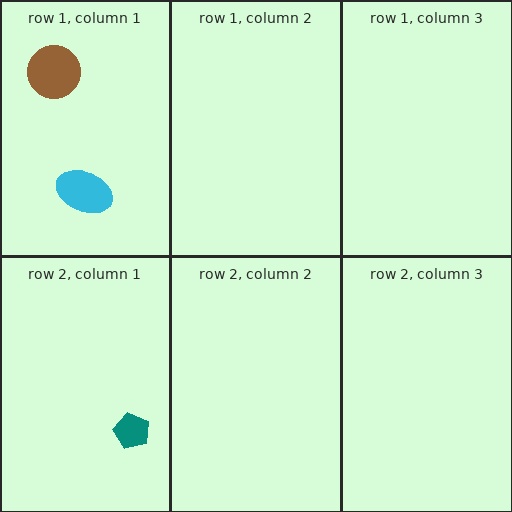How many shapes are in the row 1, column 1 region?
2.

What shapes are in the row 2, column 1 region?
The teal pentagon.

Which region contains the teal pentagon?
The row 2, column 1 region.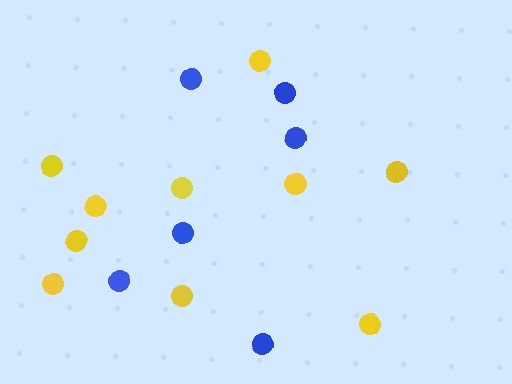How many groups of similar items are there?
There are 2 groups: one group of yellow circles (10) and one group of blue circles (6).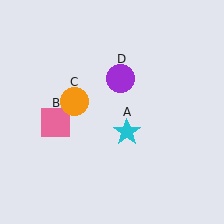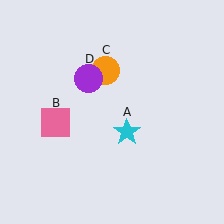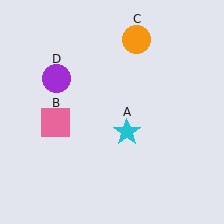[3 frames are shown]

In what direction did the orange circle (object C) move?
The orange circle (object C) moved up and to the right.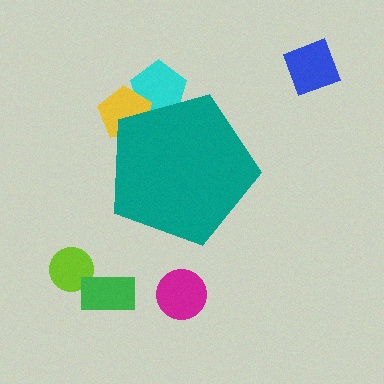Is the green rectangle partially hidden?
No, the green rectangle is fully visible.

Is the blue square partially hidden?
No, the blue square is fully visible.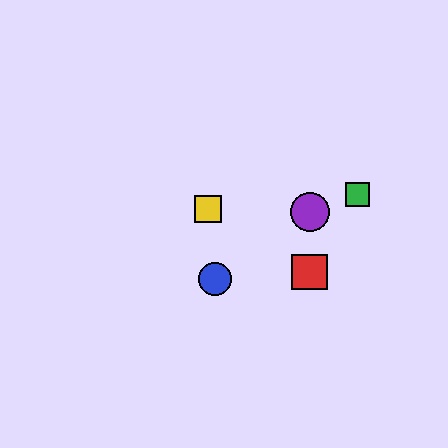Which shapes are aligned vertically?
The red square, the purple circle are aligned vertically.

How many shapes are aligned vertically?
2 shapes (the red square, the purple circle) are aligned vertically.